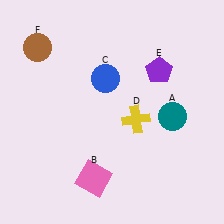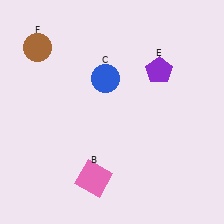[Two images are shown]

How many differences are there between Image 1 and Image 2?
There are 2 differences between the two images.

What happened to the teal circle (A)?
The teal circle (A) was removed in Image 2. It was in the bottom-right area of Image 1.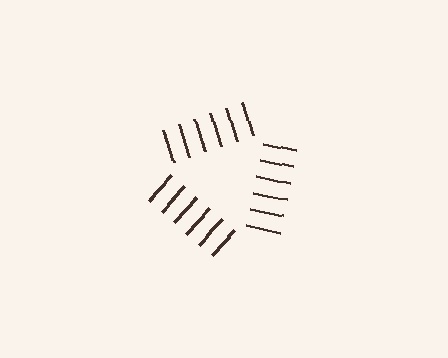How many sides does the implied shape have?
3 sides — the line-ends trace a triangle.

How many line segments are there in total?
18 — 6 along each of the 3 edges.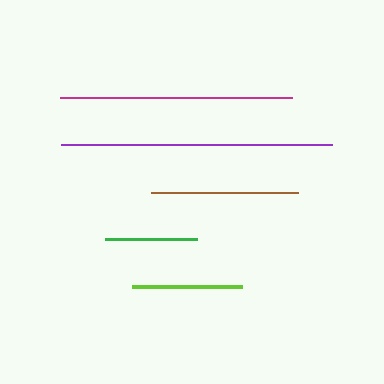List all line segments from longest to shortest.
From longest to shortest: purple, magenta, brown, lime, green.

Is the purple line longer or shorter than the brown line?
The purple line is longer than the brown line.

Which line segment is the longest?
The purple line is the longest at approximately 271 pixels.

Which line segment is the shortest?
The green line is the shortest at approximately 92 pixels.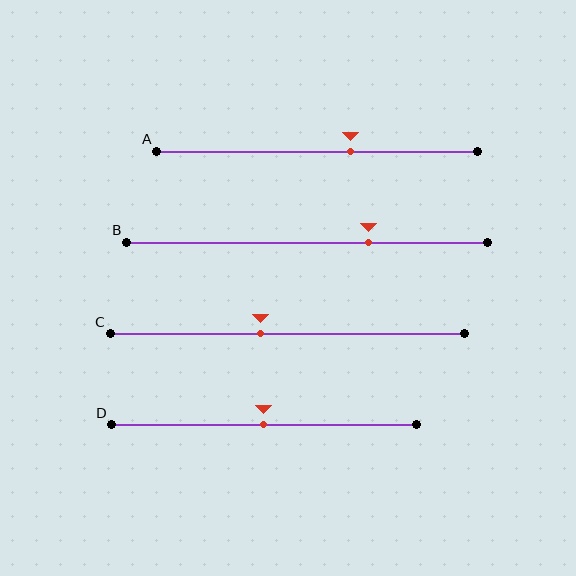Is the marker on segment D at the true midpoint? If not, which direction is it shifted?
Yes, the marker on segment D is at the true midpoint.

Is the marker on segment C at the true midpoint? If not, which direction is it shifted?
No, the marker on segment C is shifted to the left by about 8% of the segment length.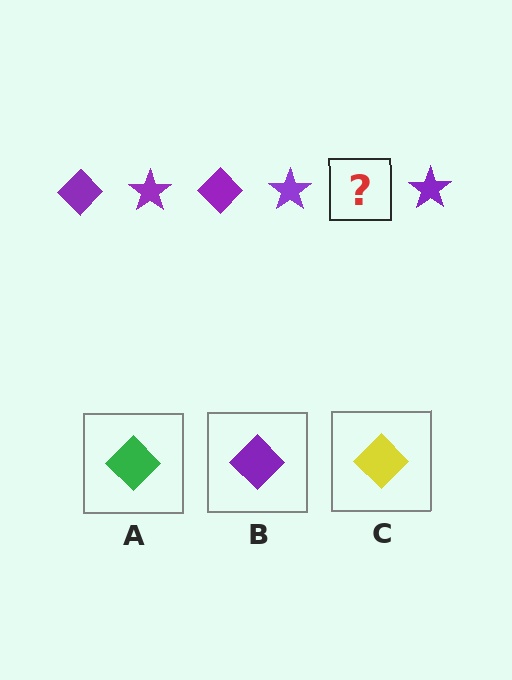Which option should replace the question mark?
Option B.